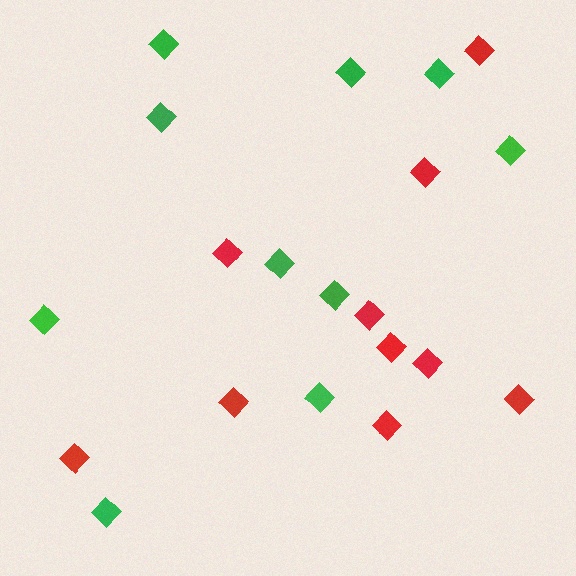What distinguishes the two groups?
There are 2 groups: one group of green diamonds (10) and one group of red diamonds (10).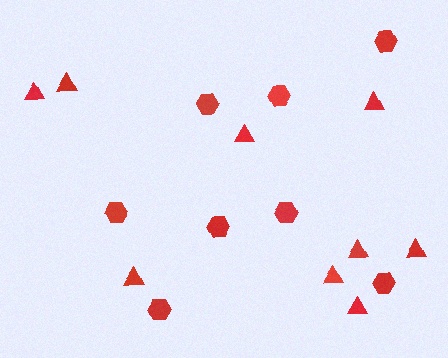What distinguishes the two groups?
There are 2 groups: one group of triangles (9) and one group of hexagons (8).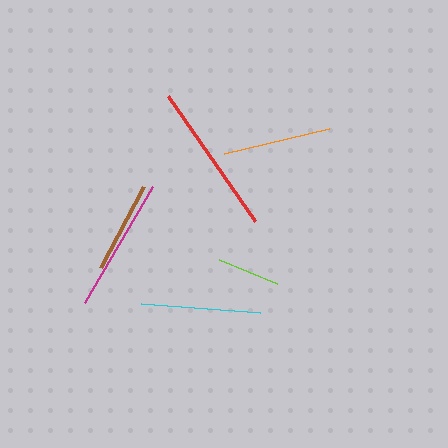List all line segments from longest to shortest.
From longest to shortest: red, magenta, cyan, orange, brown, lime.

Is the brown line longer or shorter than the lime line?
The brown line is longer than the lime line.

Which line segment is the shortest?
The lime line is the shortest at approximately 62 pixels.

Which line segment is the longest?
The red line is the longest at approximately 152 pixels.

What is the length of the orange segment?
The orange segment is approximately 108 pixels long.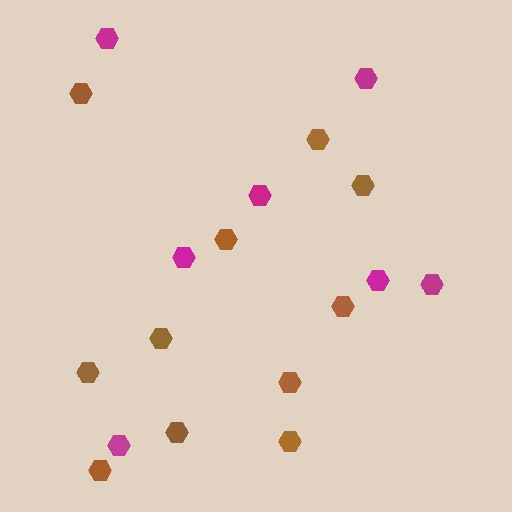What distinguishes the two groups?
There are 2 groups: one group of brown hexagons (11) and one group of magenta hexagons (7).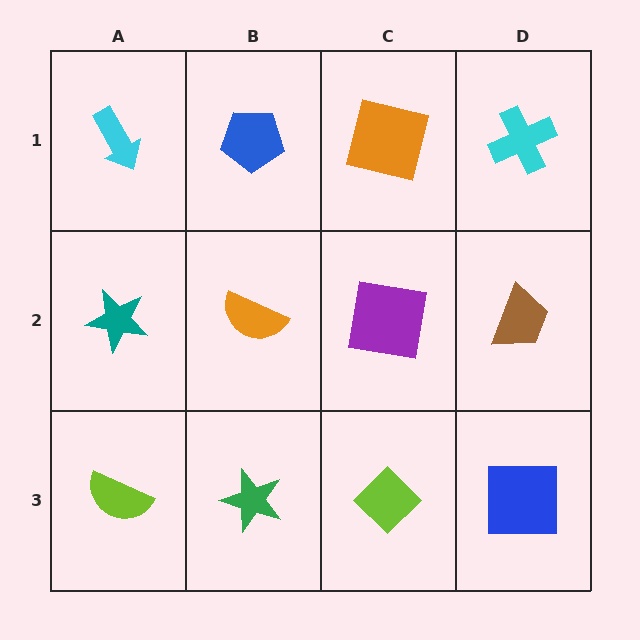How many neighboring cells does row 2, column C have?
4.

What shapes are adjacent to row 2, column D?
A cyan cross (row 1, column D), a blue square (row 3, column D), a purple square (row 2, column C).